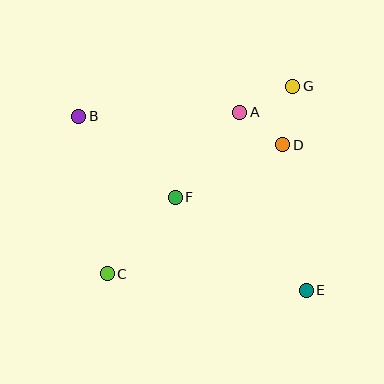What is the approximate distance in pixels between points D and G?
The distance between D and G is approximately 60 pixels.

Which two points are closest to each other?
Points A and D are closest to each other.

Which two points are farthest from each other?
Points B and E are farthest from each other.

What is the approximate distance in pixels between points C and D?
The distance between C and D is approximately 218 pixels.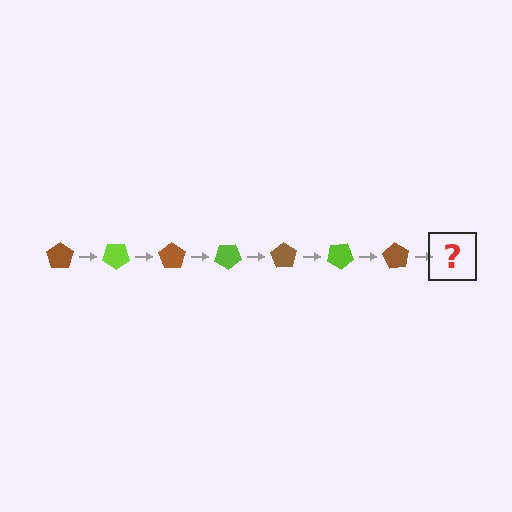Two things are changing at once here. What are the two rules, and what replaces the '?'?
The two rules are that it rotates 35 degrees each step and the color cycles through brown and lime. The '?' should be a lime pentagon, rotated 245 degrees from the start.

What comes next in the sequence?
The next element should be a lime pentagon, rotated 245 degrees from the start.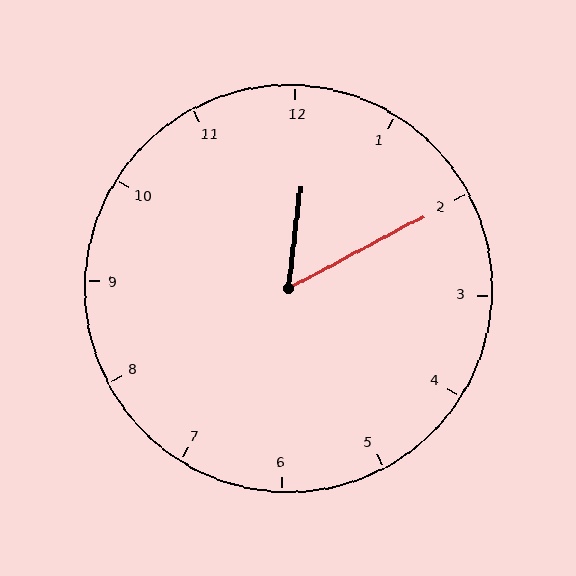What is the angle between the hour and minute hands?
Approximately 55 degrees.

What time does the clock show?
12:10.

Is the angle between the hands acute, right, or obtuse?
It is acute.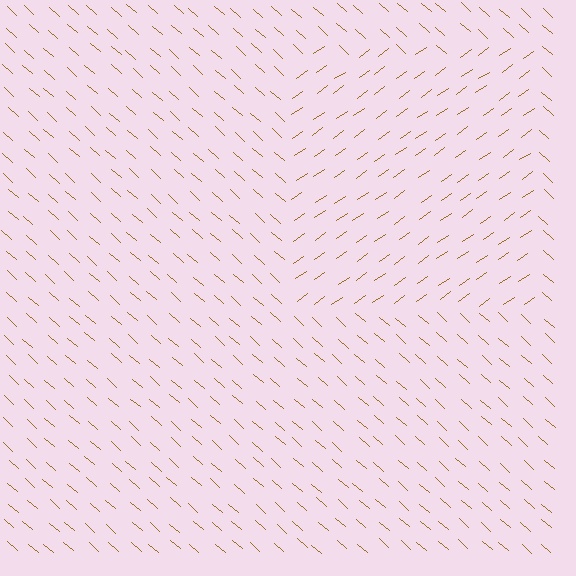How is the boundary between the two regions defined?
The boundary is defined purely by a change in line orientation (approximately 77 degrees difference). All lines are the same color and thickness.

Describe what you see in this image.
The image is filled with small brown line segments. A rectangle region in the image has lines oriented differently from the surrounding lines, creating a visible texture boundary.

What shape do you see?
I see a rectangle.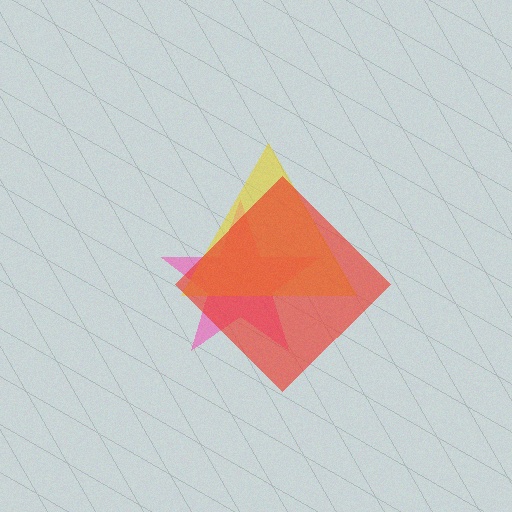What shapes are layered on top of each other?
The layered shapes are: a pink star, a yellow triangle, a red diamond.